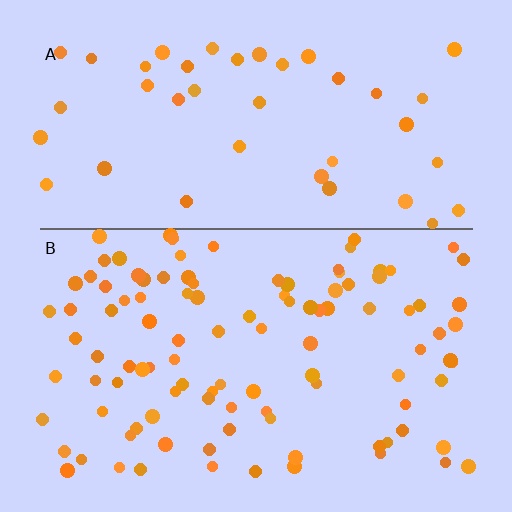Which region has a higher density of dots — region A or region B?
B (the bottom).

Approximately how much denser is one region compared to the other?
Approximately 2.5× — region B over region A.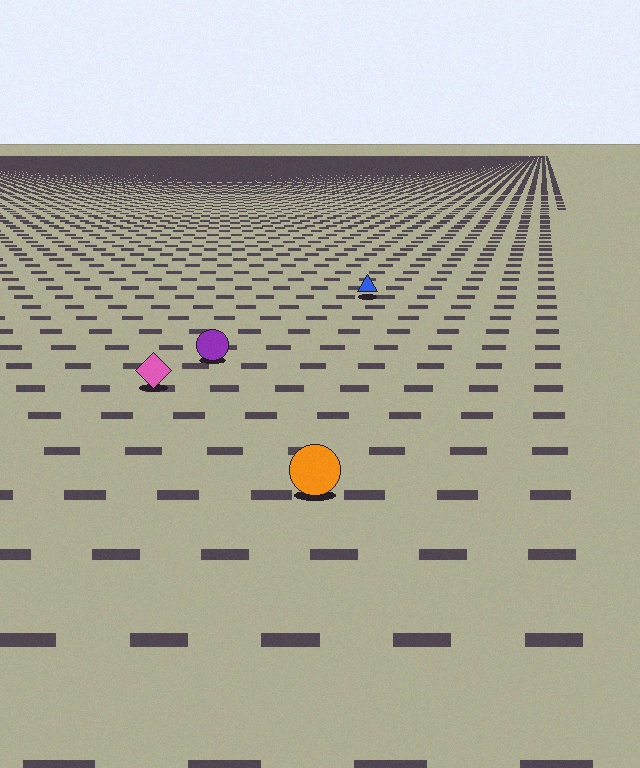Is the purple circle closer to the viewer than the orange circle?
No. The orange circle is closer — you can tell from the texture gradient: the ground texture is coarser near it.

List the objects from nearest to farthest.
From nearest to farthest: the orange circle, the pink diamond, the purple circle, the blue triangle.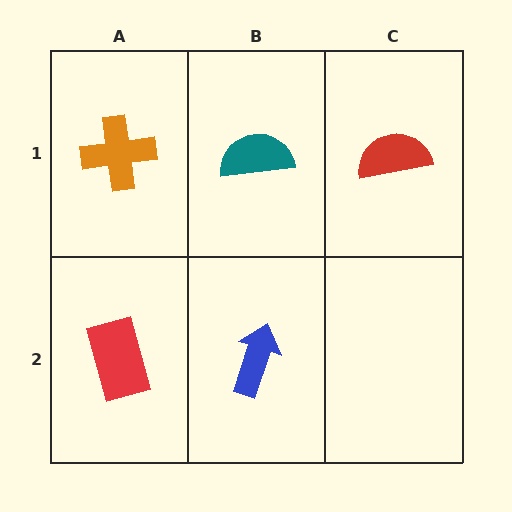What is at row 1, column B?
A teal semicircle.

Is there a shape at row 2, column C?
No, that cell is empty.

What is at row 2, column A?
A red rectangle.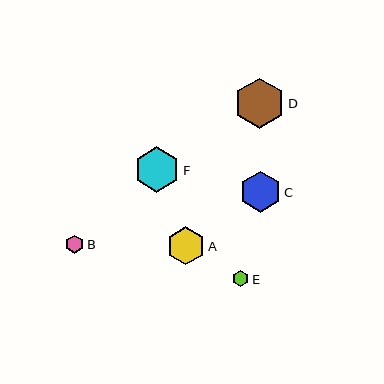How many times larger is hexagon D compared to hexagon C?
Hexagon D is approximately 1.2 times the size of hexagon C.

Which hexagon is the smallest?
Hexagon E is the smallest with a size of approximately 17 pixels.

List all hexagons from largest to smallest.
From largest to smallest: D, F, C, A, B, E.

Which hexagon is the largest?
Hexagon D is the largest with a size of approximately 50 pixels.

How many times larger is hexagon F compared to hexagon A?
Hexagon F is approximately 1.2 times the size of hexagon A.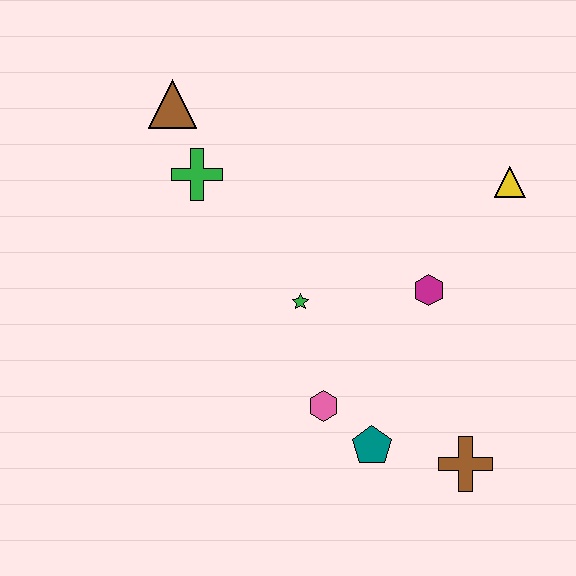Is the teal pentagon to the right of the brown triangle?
Yes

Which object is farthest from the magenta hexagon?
The brown triangle is farthest from the magenta hexagon.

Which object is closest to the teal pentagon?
The pink hexagon is closest to the teal pentagon.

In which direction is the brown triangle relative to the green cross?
The brown triangle is above the green cross.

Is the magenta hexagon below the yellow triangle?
Yes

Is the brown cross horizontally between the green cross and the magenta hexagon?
No